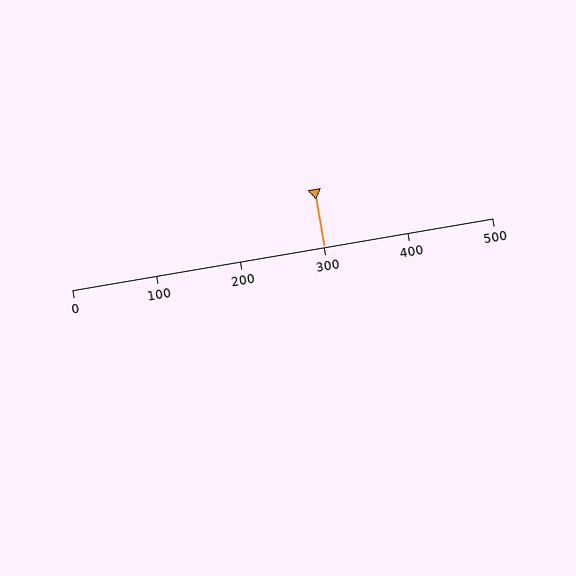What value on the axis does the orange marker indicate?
The marker indicates approximately 300.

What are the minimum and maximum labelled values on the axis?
The axis runs from 0 to 500.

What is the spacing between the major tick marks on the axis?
The major ticks are spaced 100 apart.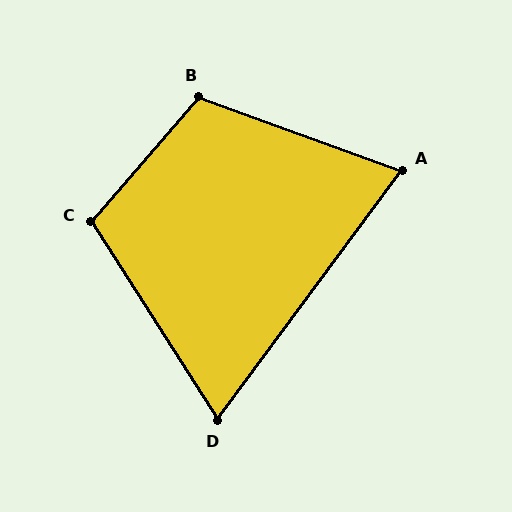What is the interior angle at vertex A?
Approximately 73 degrees (acute).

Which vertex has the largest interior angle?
B, at approximately 111 degrees.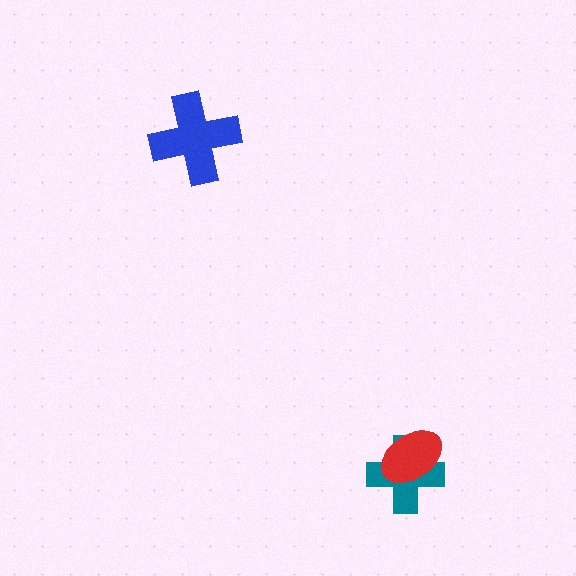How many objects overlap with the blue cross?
0 objects overlap with the blue cross.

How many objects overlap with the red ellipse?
1 object overlaps with the red ellipse.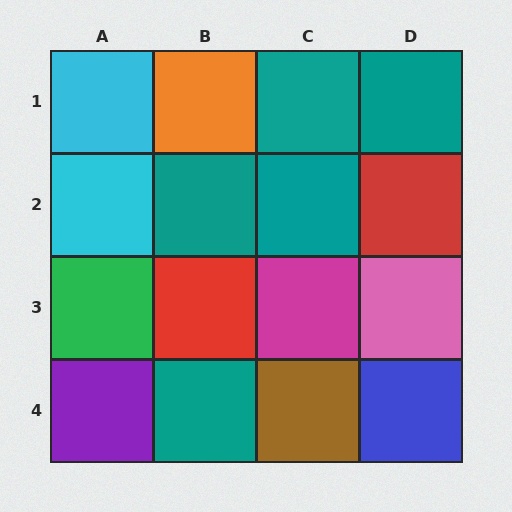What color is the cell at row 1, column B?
Orange.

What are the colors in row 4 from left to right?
Purple, teal, brown, blue.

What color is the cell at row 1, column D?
Teal.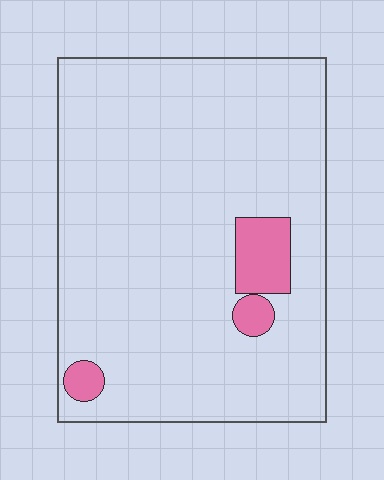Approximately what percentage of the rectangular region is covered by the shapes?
Approximately 5%.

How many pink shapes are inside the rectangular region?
3.